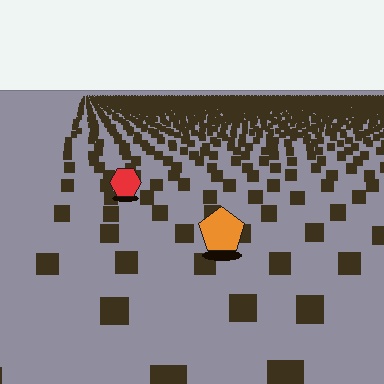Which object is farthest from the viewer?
The red hexagon is farthest from the viewer. It appears smaller and the ground texture around it is denser.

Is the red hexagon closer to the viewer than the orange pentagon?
No. The orange pentagon is closer — you can tell from the texture gradient: the ground texture is coarser near it.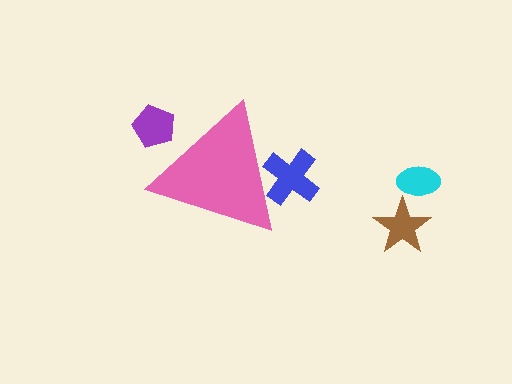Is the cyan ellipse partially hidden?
No, the cyan ellipse is fully visible.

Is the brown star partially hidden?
No, the brown star is fully visible.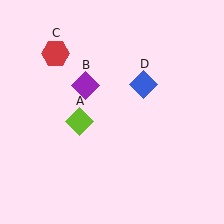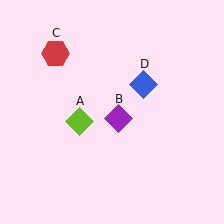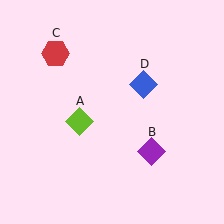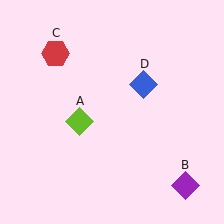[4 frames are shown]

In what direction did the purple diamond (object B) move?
The purple diamond (object B) moved down and to the right.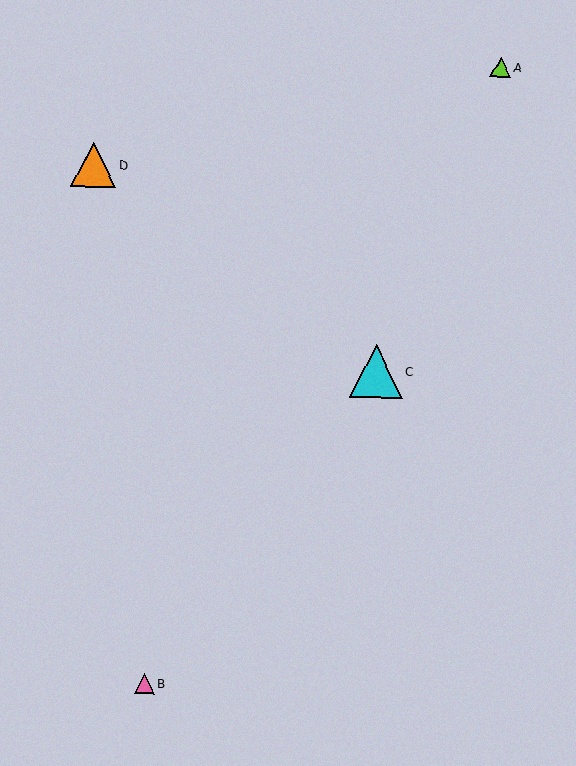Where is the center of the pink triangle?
The center of the pink triangle is at (144, 684).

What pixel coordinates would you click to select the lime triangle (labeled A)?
Click at (501, 67) to select the lime triangle A.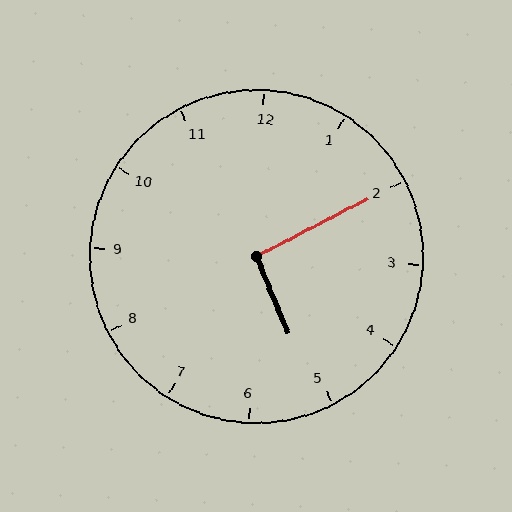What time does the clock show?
5:10.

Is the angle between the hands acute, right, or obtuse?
It is right.